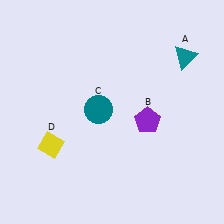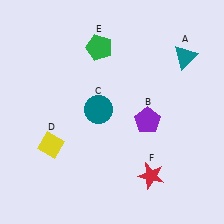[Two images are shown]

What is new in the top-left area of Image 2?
A green pentagon (E) was added in the top-left area of Image 2.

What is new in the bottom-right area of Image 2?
A red star (F) was added in the bottom-right area of Image 2.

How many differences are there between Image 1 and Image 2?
There are 2 differences between the two images.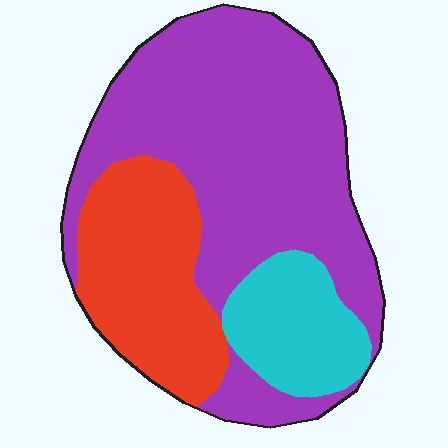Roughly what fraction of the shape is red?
Red takes up about one quarter (1/4) of the shape.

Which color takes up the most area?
Purple, at roughly 60%.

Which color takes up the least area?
Cyan, at roughly 15%.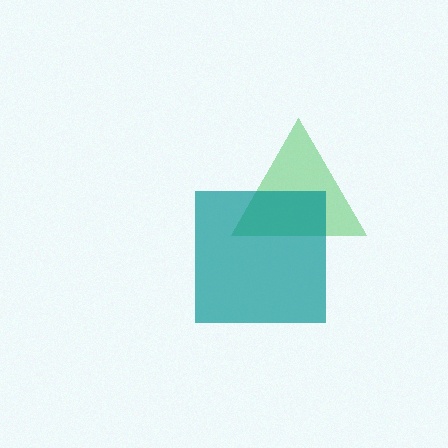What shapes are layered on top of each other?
The layered shapes are: a green triangle, a teal square.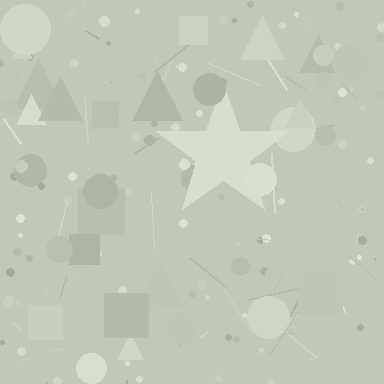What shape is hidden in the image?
A star is hidden in the image.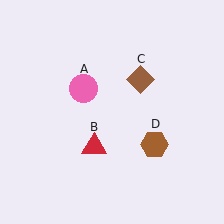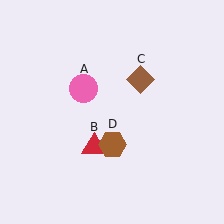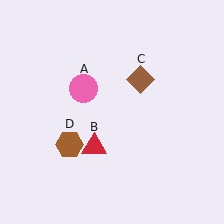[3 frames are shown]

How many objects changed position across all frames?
1 object changed position: brown hexagon (object D).